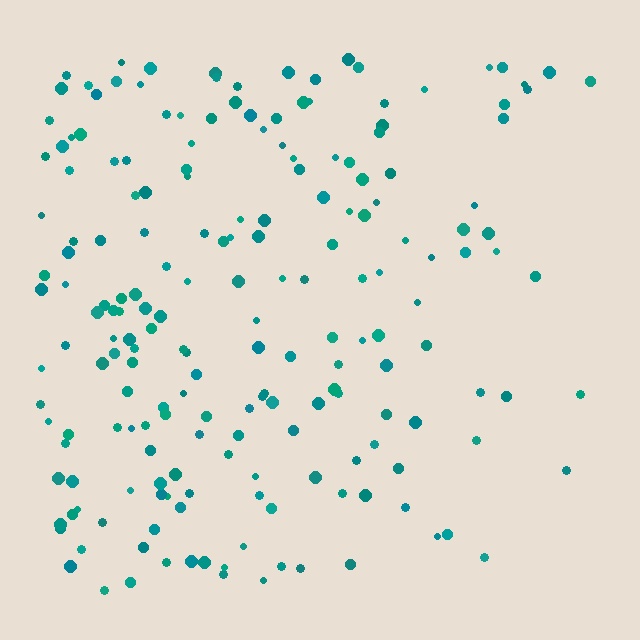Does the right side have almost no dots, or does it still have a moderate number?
Still a moderate number, just noticeably fewer than the left.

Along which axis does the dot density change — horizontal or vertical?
Horizontal.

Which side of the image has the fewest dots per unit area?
The right.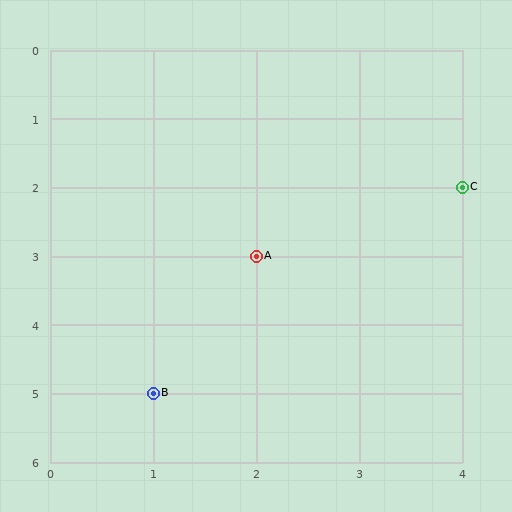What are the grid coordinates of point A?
Point A is at grid coordinates (2, 3).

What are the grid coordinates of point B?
Point B is at grid coordinates (1, 5).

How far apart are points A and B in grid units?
Points A and B are 1 column and 2 rows apart (about 2.2 grid units diagonally).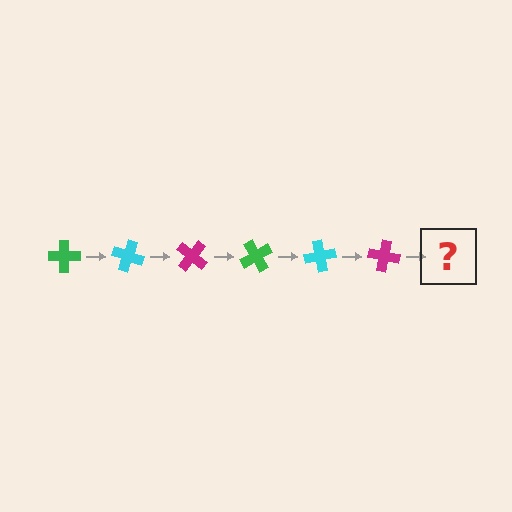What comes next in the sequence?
The next element should be a green cross, rotated 120 degrees from the start.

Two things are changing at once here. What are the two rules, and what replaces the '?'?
The two rules are that it rotates 20 degrees each step and the color cycles through green, cyan, and magenta. The '?' should be a green cross, rotated 120 degrees from the start.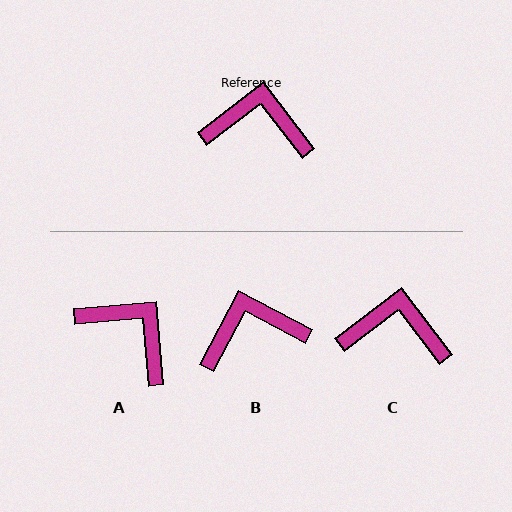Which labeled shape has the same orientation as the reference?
C.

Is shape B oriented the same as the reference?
No, it is off by about 25 degrees.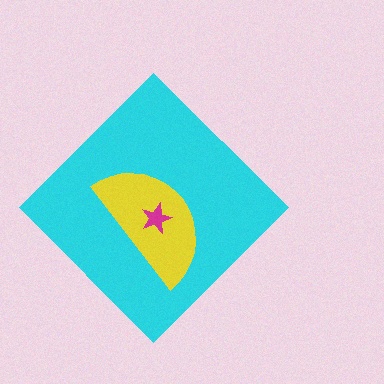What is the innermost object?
The magenta star.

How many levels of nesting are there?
3.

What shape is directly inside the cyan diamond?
The yellow semicircle.